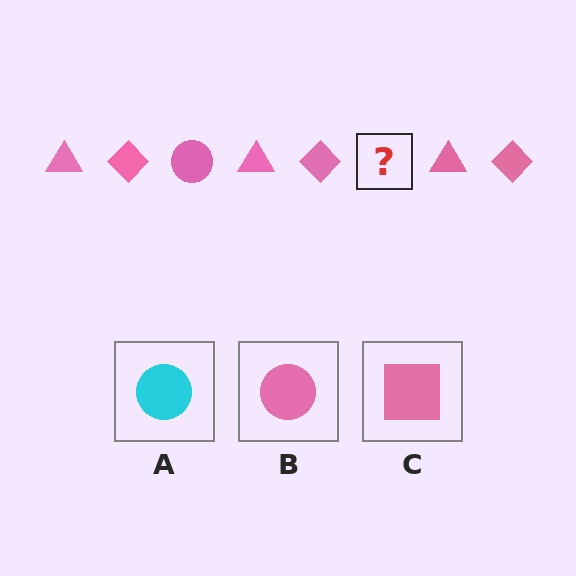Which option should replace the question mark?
Option B.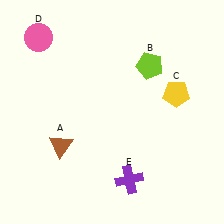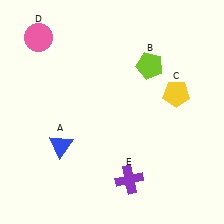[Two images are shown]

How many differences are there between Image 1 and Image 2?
There is 1 difference between the two images.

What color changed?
The triangle (A) changed from brown in Image 1 to blue in Image 2.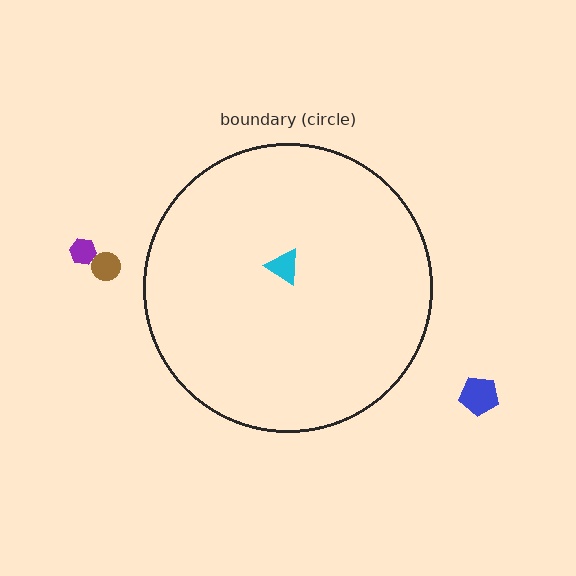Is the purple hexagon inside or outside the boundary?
Outside.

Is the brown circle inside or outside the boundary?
Outside.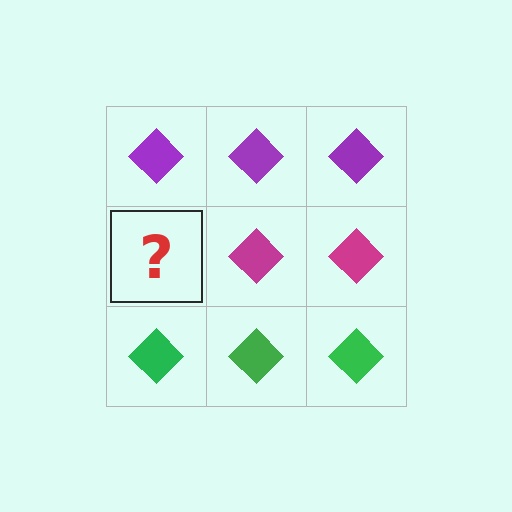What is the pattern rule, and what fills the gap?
The rule is that each row has a consistent color. The gap should be filled with a magenta diamond.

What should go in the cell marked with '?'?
The missing cell should contain a magenta diamond.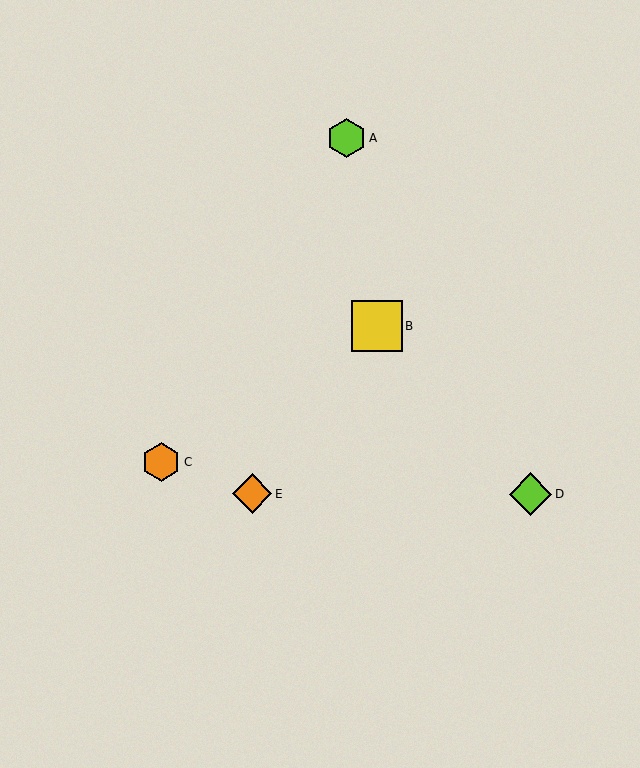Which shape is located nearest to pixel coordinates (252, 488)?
The orange diamond (labeled E) at (252, 494) is nearest to that location.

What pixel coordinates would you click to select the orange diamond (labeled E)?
Click at (252, 494) to select the orange diamond E.